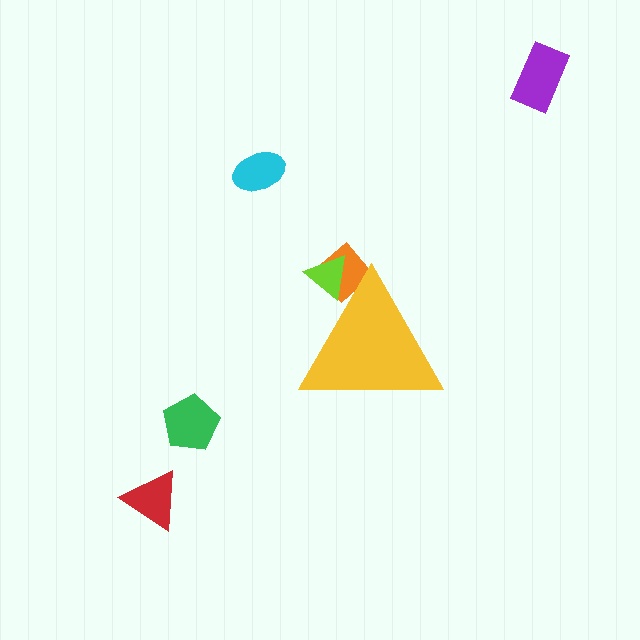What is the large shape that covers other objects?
A yellow triangle.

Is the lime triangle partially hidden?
Yes, the lime triangle is partially hidden behind the yellow triangle.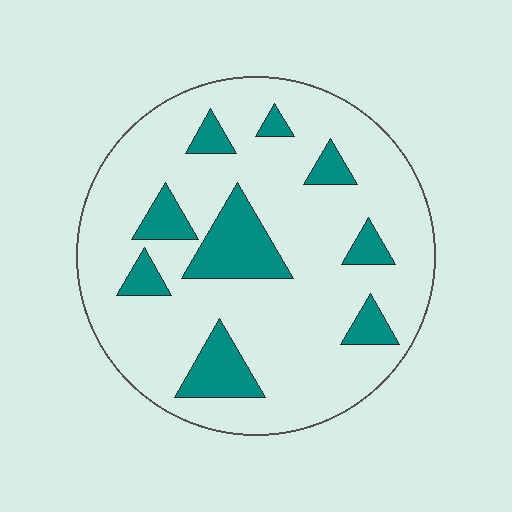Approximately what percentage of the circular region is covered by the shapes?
Approximately 20%.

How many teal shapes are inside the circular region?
9.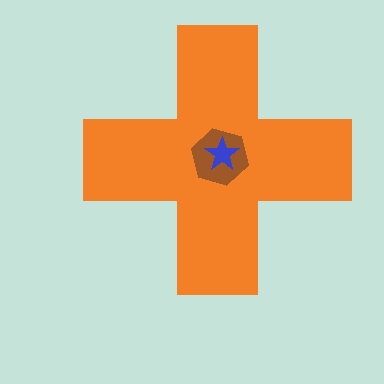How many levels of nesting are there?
3.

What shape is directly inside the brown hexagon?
The blue star.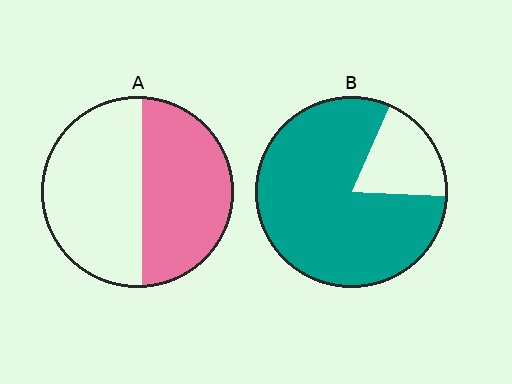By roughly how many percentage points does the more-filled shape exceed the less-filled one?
By roughly 35 percentage points (B over A).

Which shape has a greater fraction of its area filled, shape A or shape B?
Shape B.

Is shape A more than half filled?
Roughly half.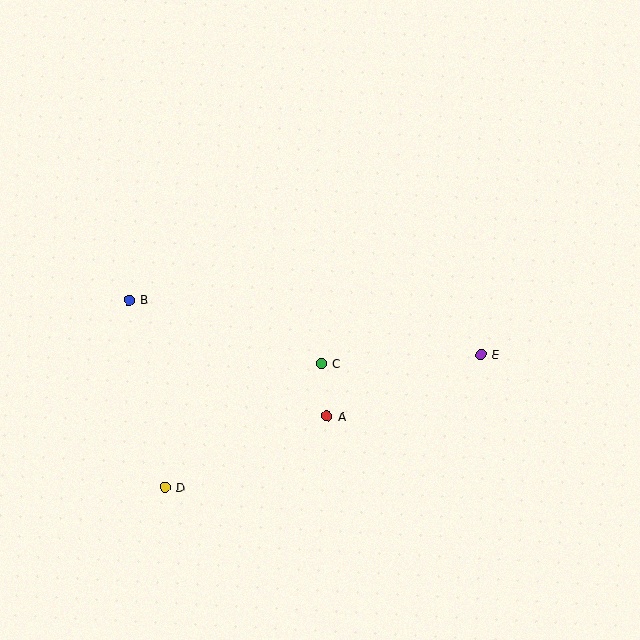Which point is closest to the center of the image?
Point C at (321, 364) is closest to the center.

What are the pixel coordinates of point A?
Point A is at (327, 416).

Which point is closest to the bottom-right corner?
Point E is closest to the bottom-right corner.